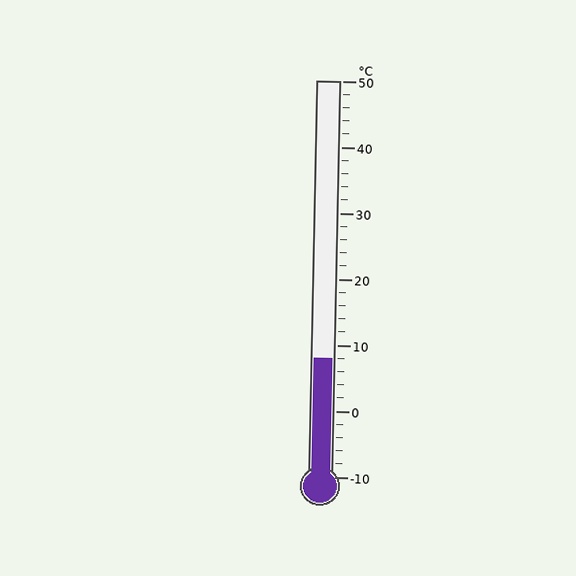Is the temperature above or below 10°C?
The temperature is below 10°C.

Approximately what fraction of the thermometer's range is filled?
The thermometer is filled to approximately 30% of its range.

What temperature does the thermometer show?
The thermometer shows approximately 8°C.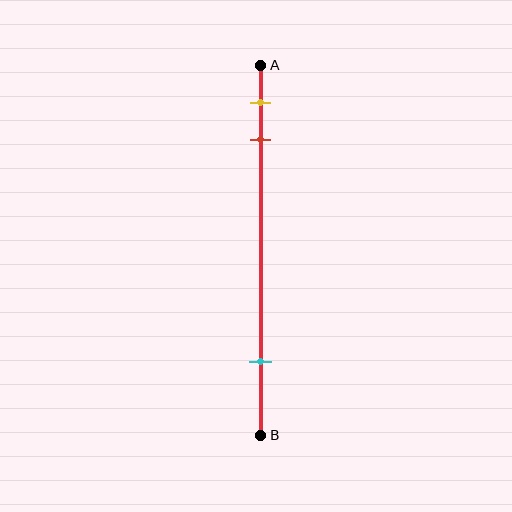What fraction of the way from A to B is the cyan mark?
The cyan mark is approximately 80% (0.8) of the way from A to B.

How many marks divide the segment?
There are 3 marks dividing the segment.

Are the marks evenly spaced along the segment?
No, the marks are not evenly spaced.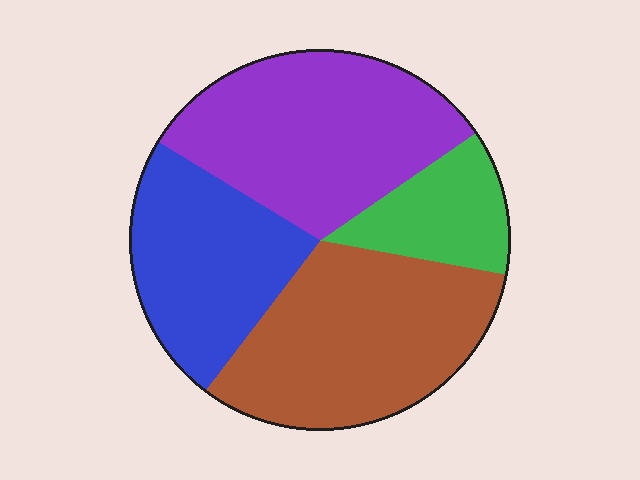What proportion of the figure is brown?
Brown takes up about one third (1/3) of the figure.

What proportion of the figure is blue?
Blue takes up less than a quarter of the figure.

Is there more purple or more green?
Purple.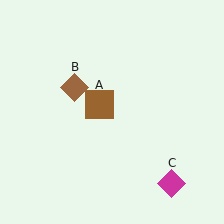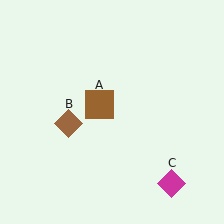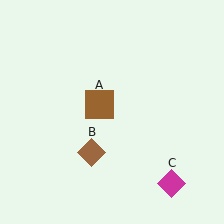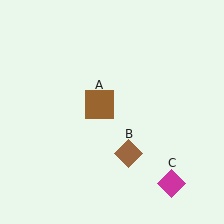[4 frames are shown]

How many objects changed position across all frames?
1 object changed position: brown diamond (object B).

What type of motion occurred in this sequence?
The brown diamond (object B) rotated counterclockwise around the center of the scene.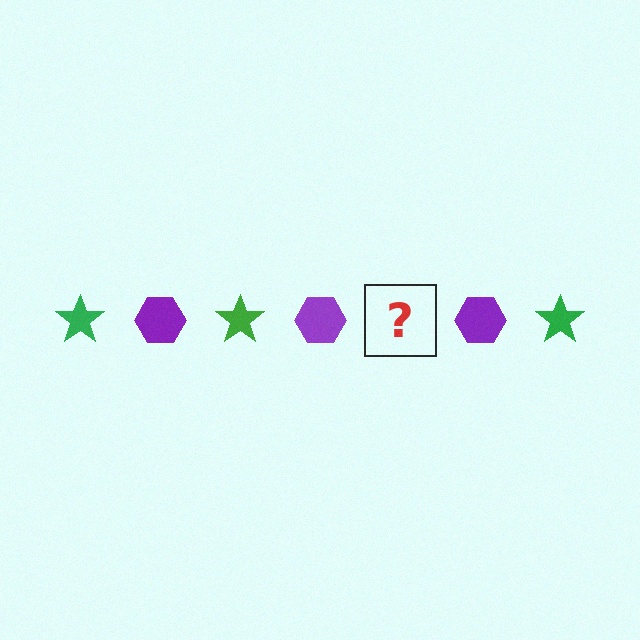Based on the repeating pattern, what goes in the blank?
The blank should be a green star.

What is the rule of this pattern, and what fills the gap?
The rule is that the pattern alternates between green star and purple hexagon. The gap should be filled with a green star.